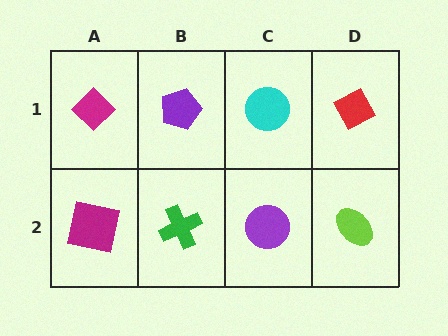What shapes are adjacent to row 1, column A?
A magenta square (row 2, column A), a purple pentagon (row 1, column B).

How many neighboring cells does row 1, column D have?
2.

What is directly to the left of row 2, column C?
A green cross.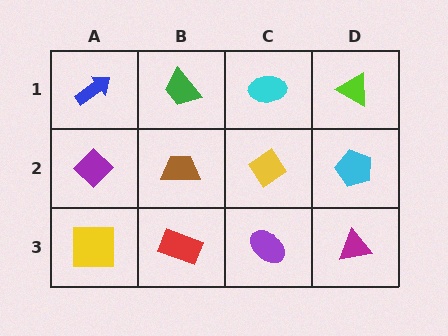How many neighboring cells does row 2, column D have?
3.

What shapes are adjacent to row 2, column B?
A green trapezoid (row 1, column B), a red rectangle (row 3, column B), a purple diamond (row 2, column A), a yellow diamond (row 2, column C).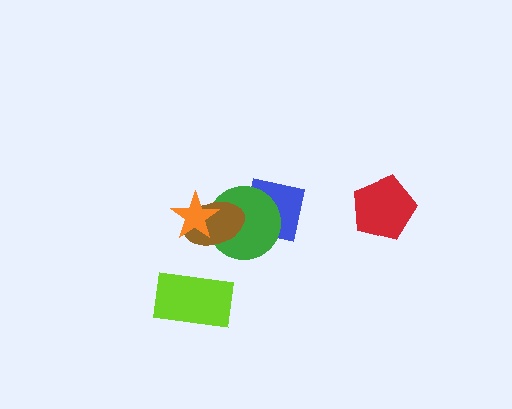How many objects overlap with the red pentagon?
0 objects overlap with the red pentagon.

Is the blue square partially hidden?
Yes, it is partially covered by another shape.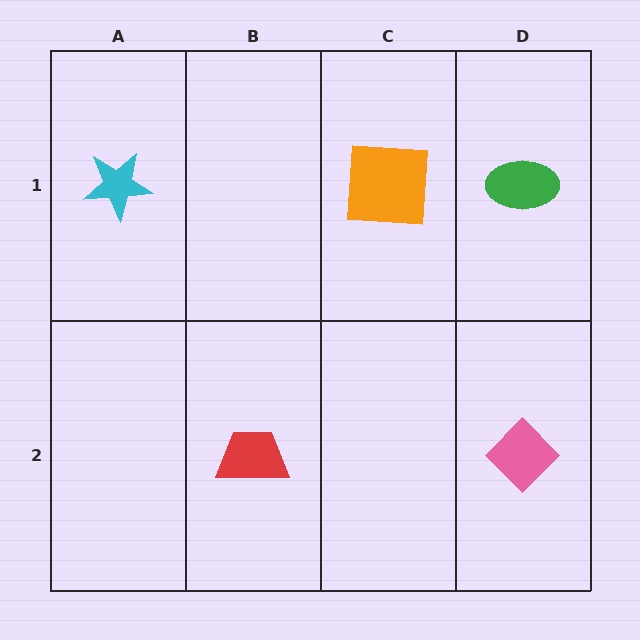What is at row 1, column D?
A green ellipse.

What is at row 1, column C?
An orange square.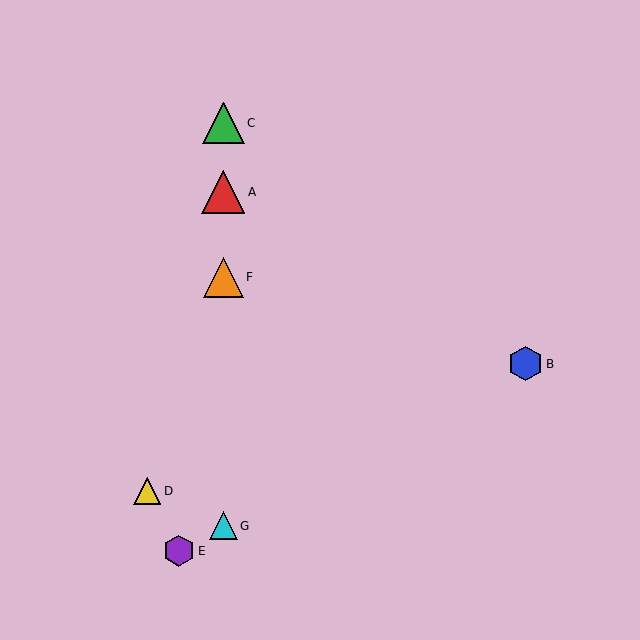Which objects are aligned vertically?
Objects A, C, F, G are aligned vertically.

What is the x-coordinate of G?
Object G is at x≈223.